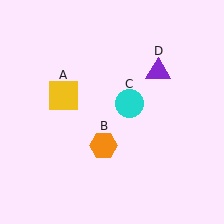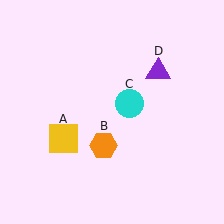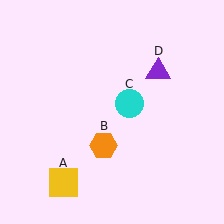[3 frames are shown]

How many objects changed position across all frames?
1 object changed position: yellow square (object A).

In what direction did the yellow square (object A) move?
The yellow square (object A) moved down.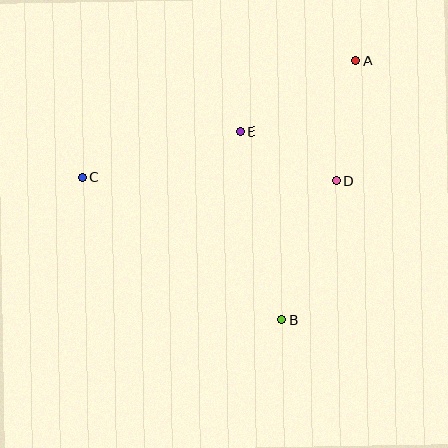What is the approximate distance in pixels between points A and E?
The distance between A and E is approximately 135 pixels.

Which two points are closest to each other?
Points D and E are closest to each other.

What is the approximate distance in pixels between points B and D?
The distance between B and D is approximately 150 pixels.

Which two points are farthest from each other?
Points A and C are farthest from each other.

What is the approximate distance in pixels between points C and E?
The distance between C and E is approximately 165 pixels.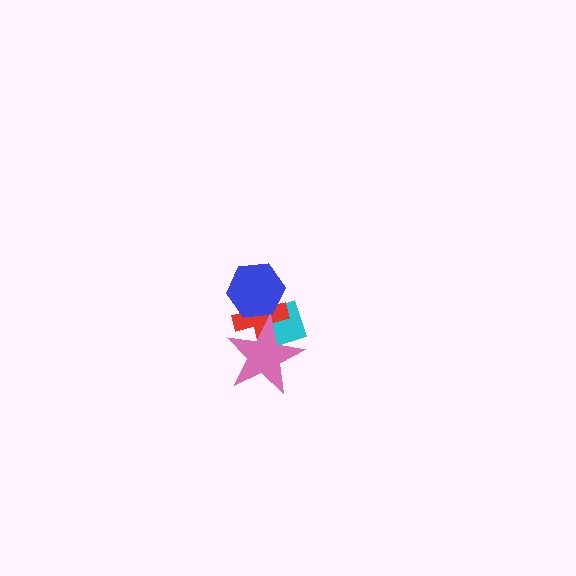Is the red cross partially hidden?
Yes, it is partially covered by another shape.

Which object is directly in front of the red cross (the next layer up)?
The blue hexagon is directly in front of the red cross.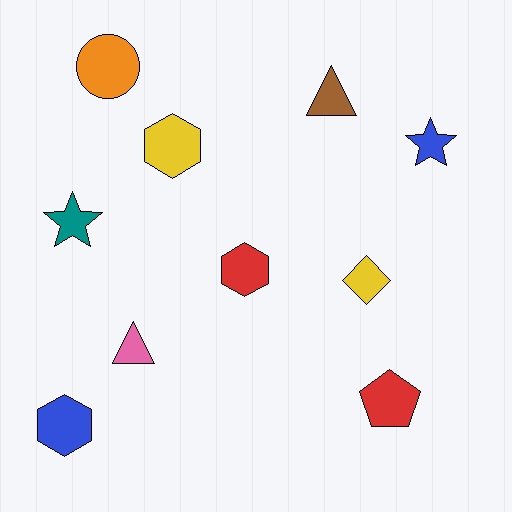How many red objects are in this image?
There are 2 red objects.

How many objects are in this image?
There are 10 objects.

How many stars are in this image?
There are 2 stars.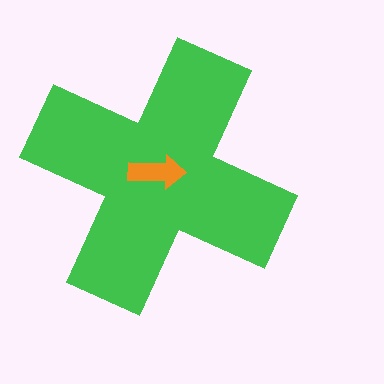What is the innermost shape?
The orange arrow.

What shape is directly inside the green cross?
The orange arrow.